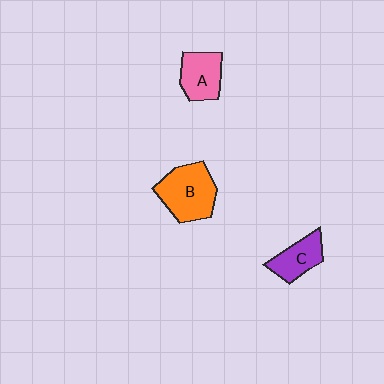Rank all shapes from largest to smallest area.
From largest to smallest: B (orange), A (pink), C (purple).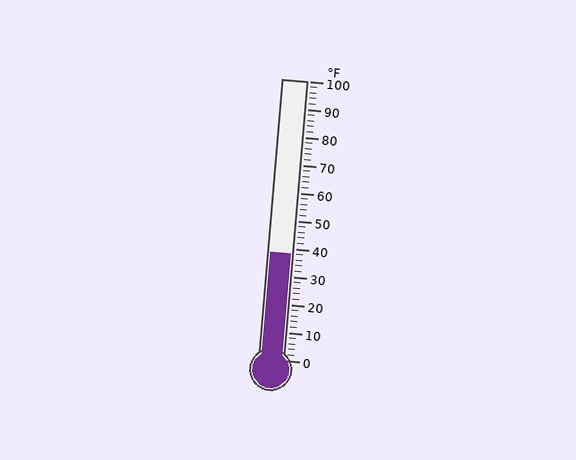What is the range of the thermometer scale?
The thermometer scale ranges from 0°F to 100°F.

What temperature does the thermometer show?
The thermometer shows approximately 38°F.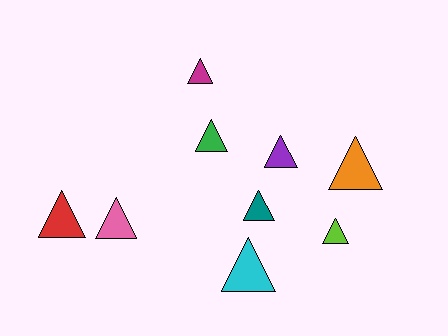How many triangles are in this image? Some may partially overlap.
There are 9 triangles.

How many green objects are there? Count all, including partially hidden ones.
There is 1 green object.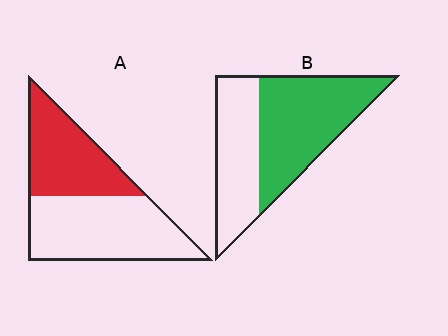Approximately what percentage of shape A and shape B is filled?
A is approximately 45% and B is approximately 60%.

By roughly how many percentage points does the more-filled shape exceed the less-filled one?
By roughly 15 percentage points (B over A).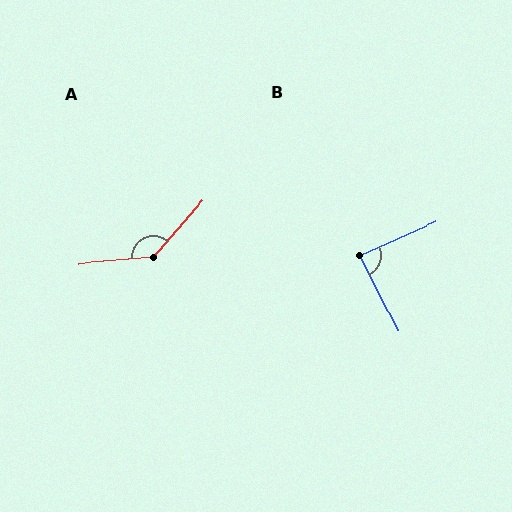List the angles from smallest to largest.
B (87°), A (136°).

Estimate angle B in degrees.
Approximately 87 degrees.